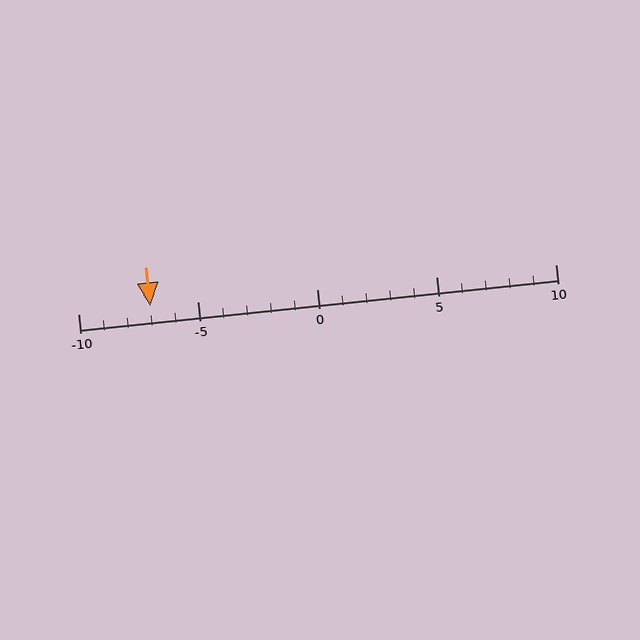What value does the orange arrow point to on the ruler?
The orange arrow points to approximately -7.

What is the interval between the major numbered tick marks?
The major tick marks are spaced 5 units apart.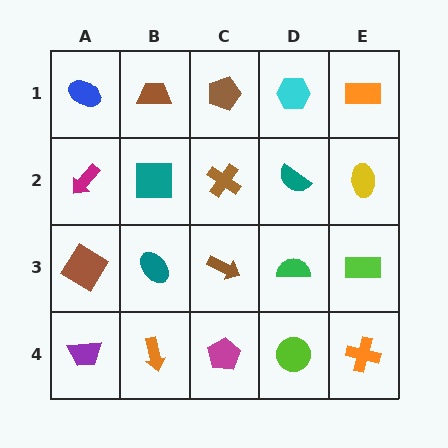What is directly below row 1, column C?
A brown cross.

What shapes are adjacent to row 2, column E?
An orange rectangle (row 1, column E), a lime rectangle (row 3, column E), a teal semicircle (row 2, column D).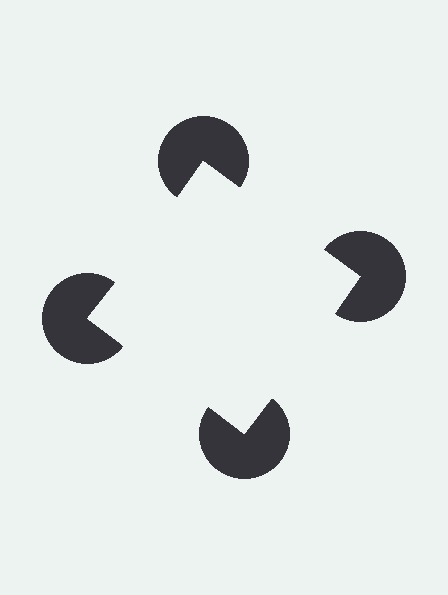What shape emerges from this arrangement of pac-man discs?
An illusory square — its edges are inferred from the aligned wedge cuts in the pac-man discs, not physically drawn.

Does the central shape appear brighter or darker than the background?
It typically appears slightly brighter than the background, even though no actual brightness change is drawn.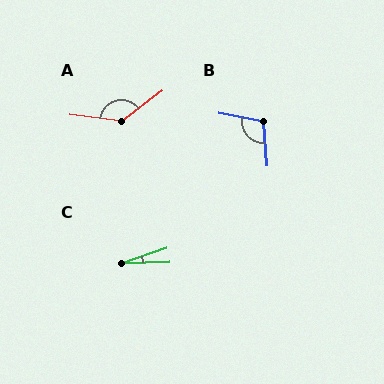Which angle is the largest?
A, at approximately 136 degrees.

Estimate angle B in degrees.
Approximately 106 degrees.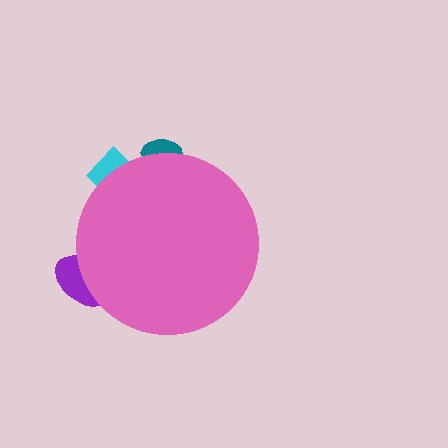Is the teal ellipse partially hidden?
Yes, the teal ellipse is partially hidden behind the pink circle.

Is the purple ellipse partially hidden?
Yes, the purple ellipse is partially hidden behind the pink circle.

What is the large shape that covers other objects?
A pink circle.